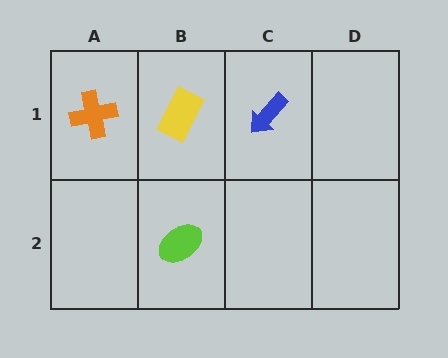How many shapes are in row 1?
3 shapes.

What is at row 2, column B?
A lime ellipse.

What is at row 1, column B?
A yellow rectangle.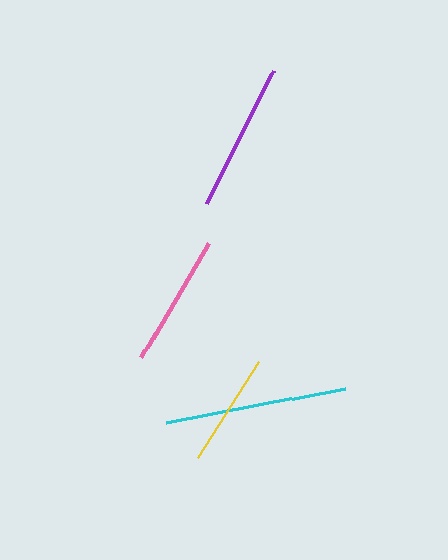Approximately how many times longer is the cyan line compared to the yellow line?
The cyan line is approximately 1.6 times the length of the yellow line.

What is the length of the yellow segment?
The yellow segment is approximately 114 pixels long.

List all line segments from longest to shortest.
From longest to shortest: cyan, purple, pink, yellow.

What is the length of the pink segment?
The pink segment is approximately 134 pixels long.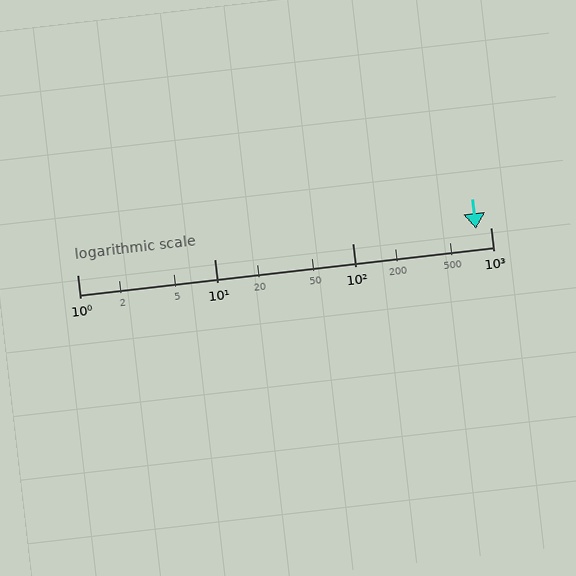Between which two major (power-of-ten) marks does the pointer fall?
The pointer is between 100 and 1000.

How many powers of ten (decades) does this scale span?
The scale spans 3 decades, from 1 to 1000.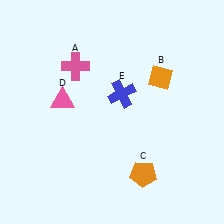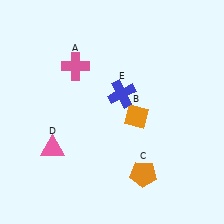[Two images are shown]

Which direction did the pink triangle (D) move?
The pink triangle (D) moved down.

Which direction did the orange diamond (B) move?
The orange diamond (B) moved down.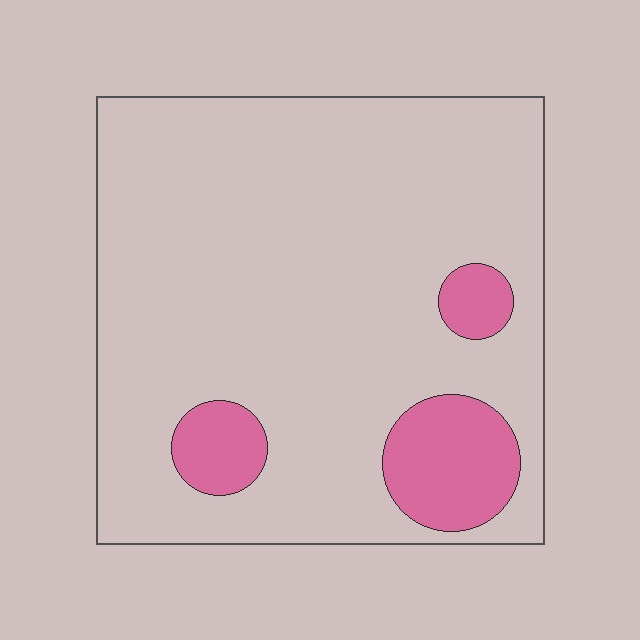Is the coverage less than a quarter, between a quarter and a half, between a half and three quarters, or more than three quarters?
Less than a quarter.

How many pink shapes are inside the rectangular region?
3.